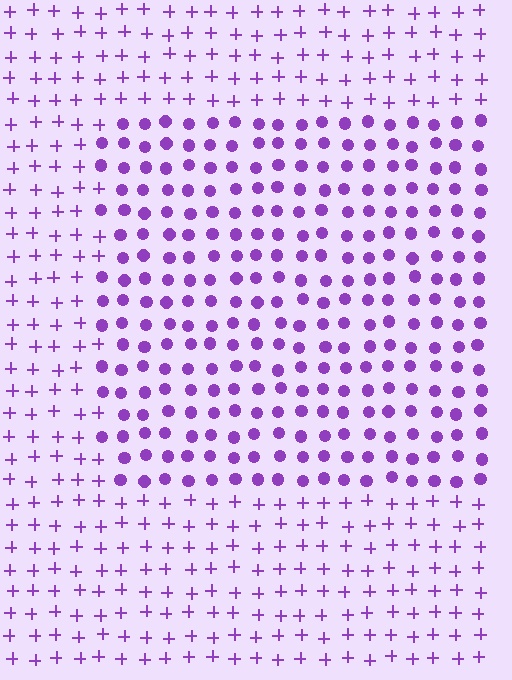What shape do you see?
I see a rectangle.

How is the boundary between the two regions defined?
The boundary is defined by a change in element shape: circles inside vs. plus signs outside. All elements share the same color and spacing.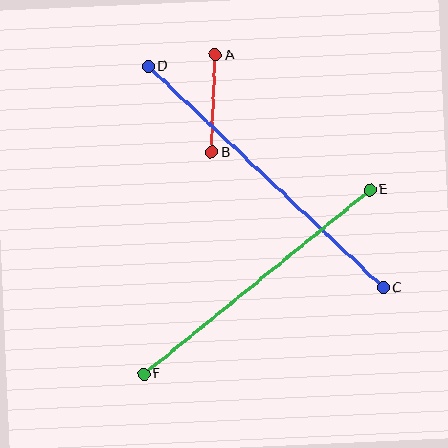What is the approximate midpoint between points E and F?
The midpoint is at approximately (257, 282) pixels.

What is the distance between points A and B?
The distance is approximately 97 pixels.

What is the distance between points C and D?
The distance is approximately 323 pixels.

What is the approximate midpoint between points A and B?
The midpoint is at approximately (213, 104) pixels.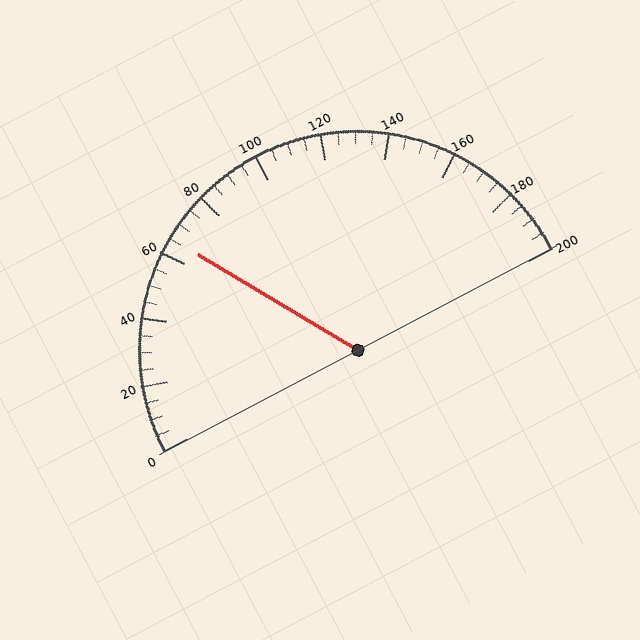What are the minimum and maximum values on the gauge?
The gauge ranges from 0 to 200.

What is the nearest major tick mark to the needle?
The nearest major tick mark is 60.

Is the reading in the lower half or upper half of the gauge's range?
The reading is in the lower half of the range (0 to 200).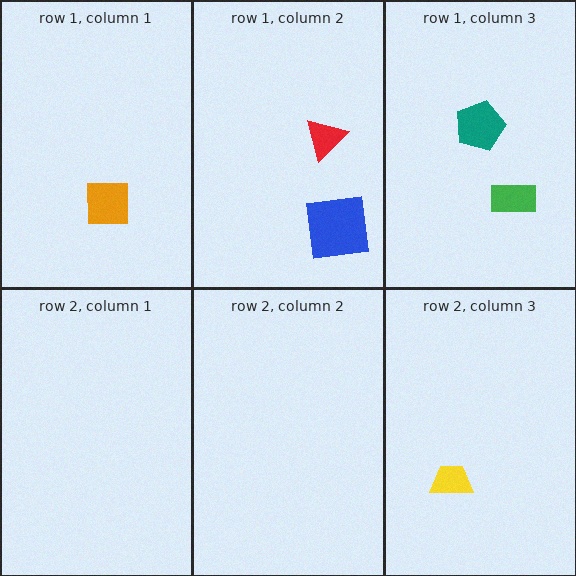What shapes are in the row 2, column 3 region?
The yellow trapezoid.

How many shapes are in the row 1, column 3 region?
2.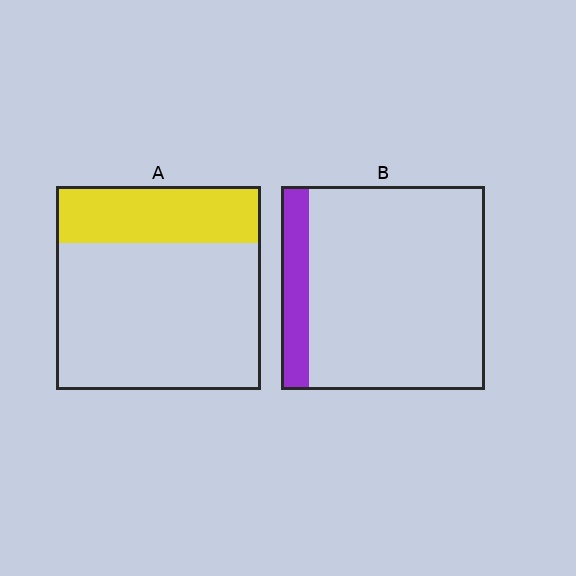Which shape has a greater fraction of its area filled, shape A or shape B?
Shape A.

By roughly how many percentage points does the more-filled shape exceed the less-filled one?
By roughly 15 percentage points (A over B).